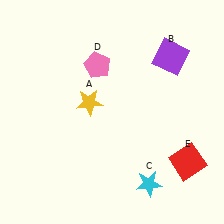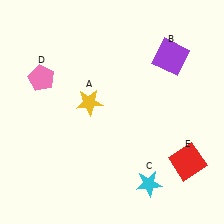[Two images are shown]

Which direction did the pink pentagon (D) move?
The pink pentagon (D) moved left.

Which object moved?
The pink pentagon (D) moved left.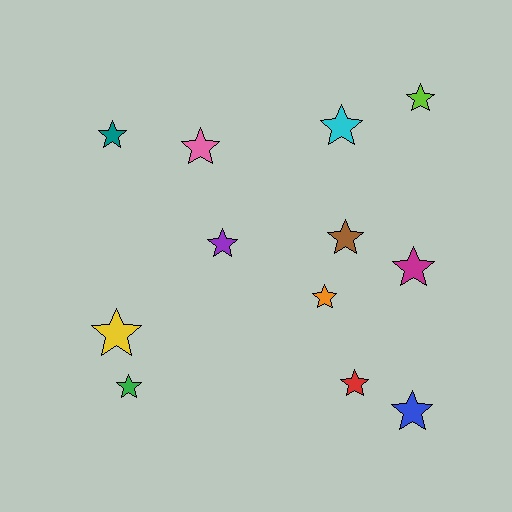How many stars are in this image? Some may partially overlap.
There are 12 stars.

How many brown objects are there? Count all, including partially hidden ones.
There is 1 brown object.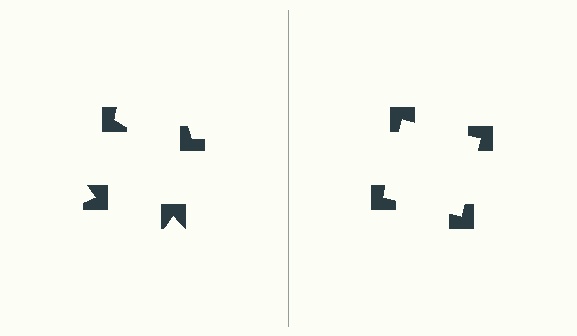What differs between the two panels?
The notched squares are positioned identically on both sides; only the wedge orientations differ. On the right they align to a square; on the left they are misaligned.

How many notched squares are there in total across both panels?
8 — 4 on each side.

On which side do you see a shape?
An illusory square appears on the right side. On the left side the wedge cuts are rotated, so no coherent shape forms.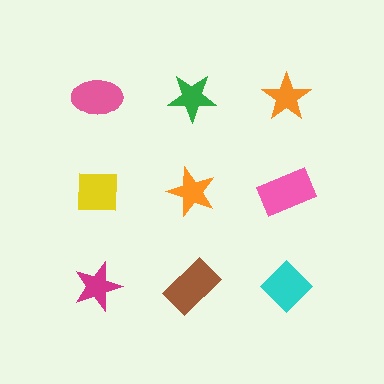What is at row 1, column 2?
A green star.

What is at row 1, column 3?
An orange star.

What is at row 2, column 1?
A yellow square.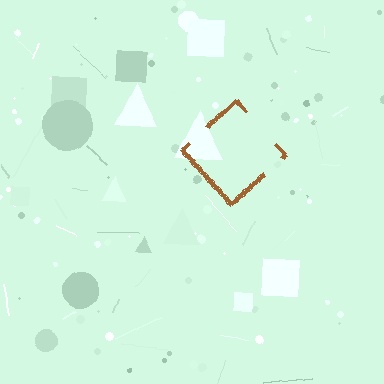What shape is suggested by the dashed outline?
The dashed outline suggests a diamond.